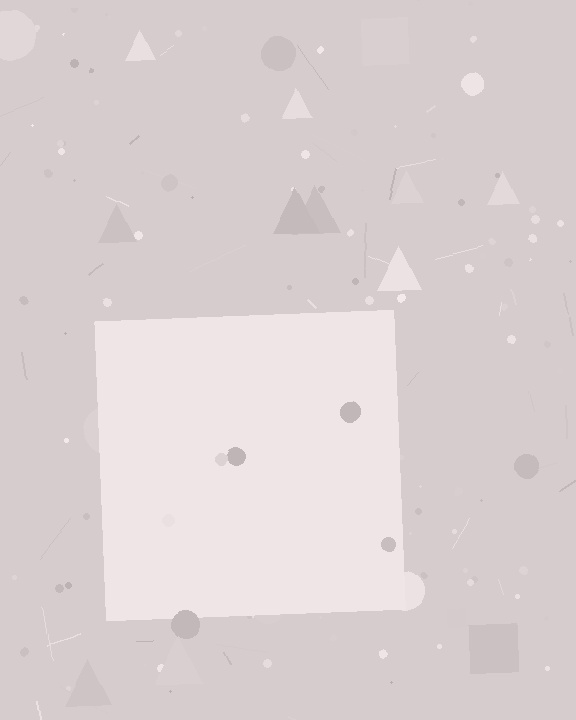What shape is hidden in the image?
A square is hidden in the image.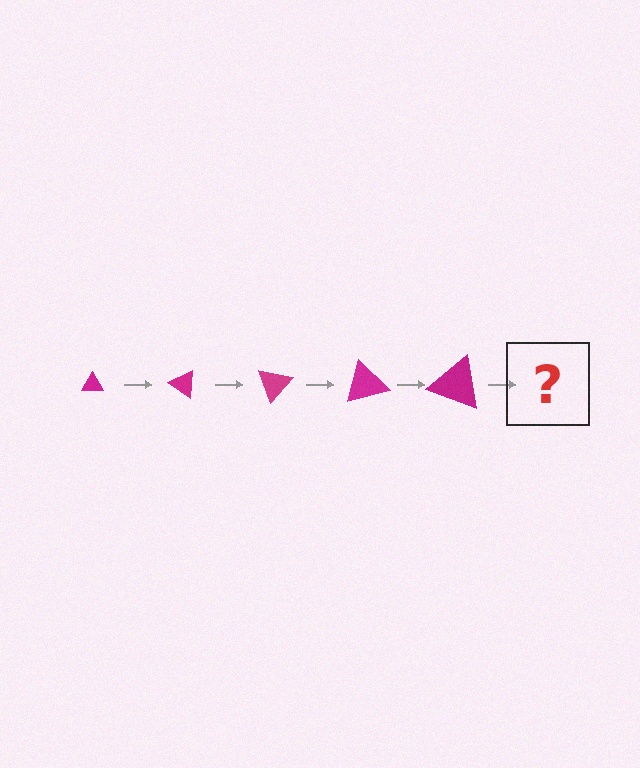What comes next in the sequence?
The next element should be a triangle, larger than the previous one and rotated 175 degrees from the start.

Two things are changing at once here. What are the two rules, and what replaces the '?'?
The two rules are that the triangle grows larger each step and it rotates 35 degrees each step. The '?' should be a triangle, larger than the previous one and rotated 175 degrees from the start.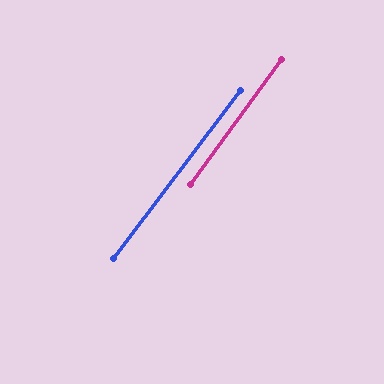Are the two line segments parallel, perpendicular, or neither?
Parallel — their directions differ by only 0.8°.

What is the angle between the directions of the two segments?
Approximately 1 degree.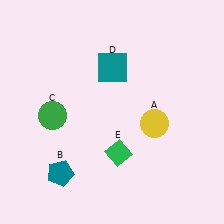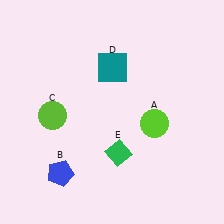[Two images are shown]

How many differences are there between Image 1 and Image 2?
There are 3 differences between the two images.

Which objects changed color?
A changed from yellow to lime. B changed from teal to blue. C changed from green to lime.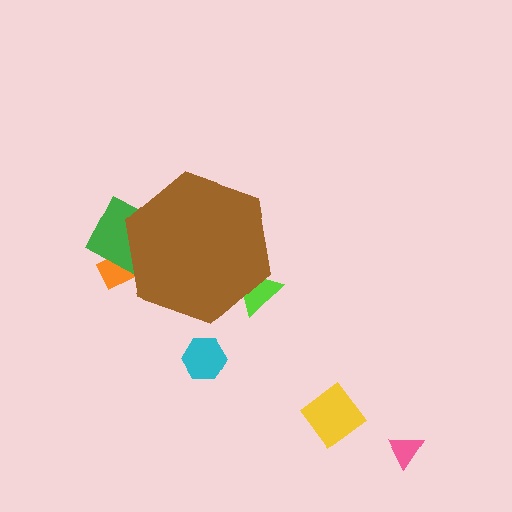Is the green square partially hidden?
Yes, the green square is partially hidden behind the brown hexagon.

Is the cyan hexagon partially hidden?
No, the cyan hexagon is fully visible.